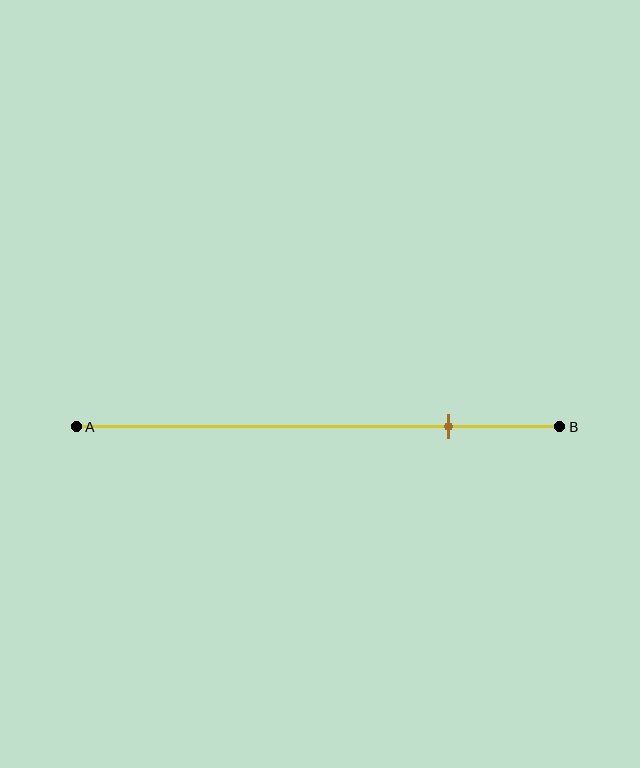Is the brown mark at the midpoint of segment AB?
No, the mark is at about 75% from A, not at the 50% midpoint.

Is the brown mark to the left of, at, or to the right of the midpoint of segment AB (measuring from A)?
The brown mark is to the right of the midpoint of segment AB.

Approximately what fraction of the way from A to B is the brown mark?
The brown mark is approximately 75% of the way from A to B.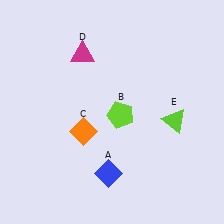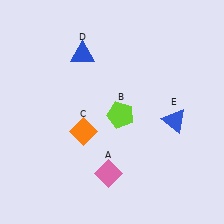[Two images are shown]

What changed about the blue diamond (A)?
In Image 1, A is blue. In Image 2, it changed to pink.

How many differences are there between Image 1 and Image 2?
There are 3 differences between the two images.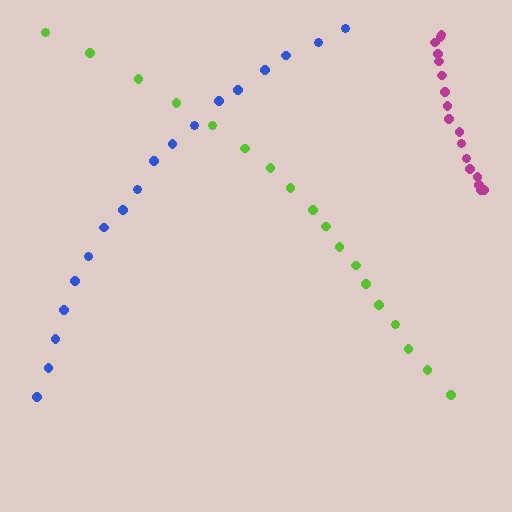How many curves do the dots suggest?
There are 3 distinct paths.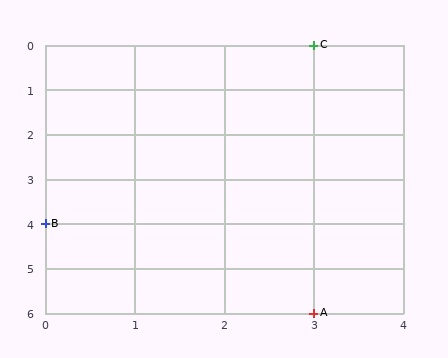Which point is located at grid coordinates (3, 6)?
Point A is at (3, 6).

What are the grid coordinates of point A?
Point A is at grid coordinates (3, 6).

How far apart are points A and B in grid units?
Points A and B are 3 columns and 2 rows apart (about 3.6 grid units diagonally).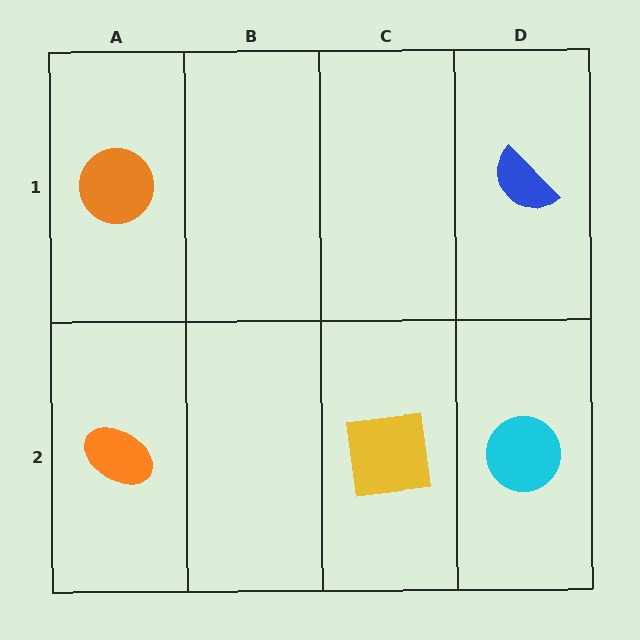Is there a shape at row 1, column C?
No, that cell is empty.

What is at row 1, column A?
An orange circle.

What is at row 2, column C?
A yellow square.